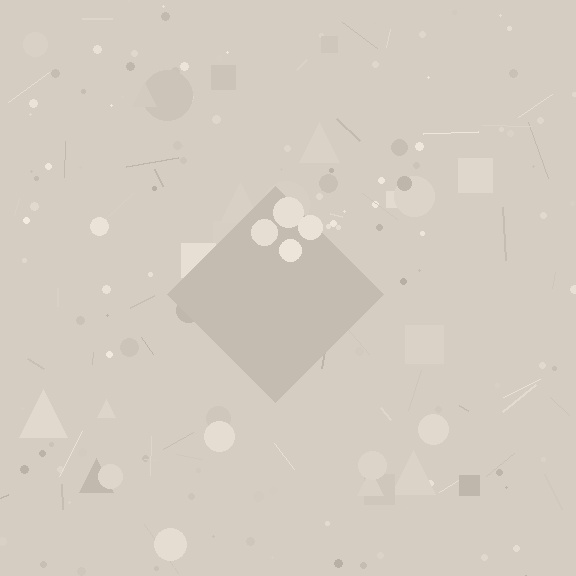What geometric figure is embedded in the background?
A diamond is embedded in the background.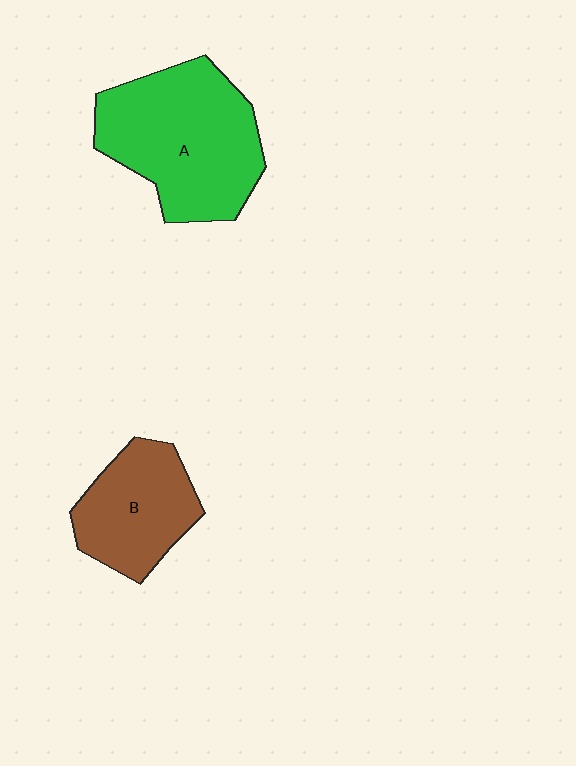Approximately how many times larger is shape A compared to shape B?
Approximately 1.6 times.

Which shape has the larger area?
Shape A (green).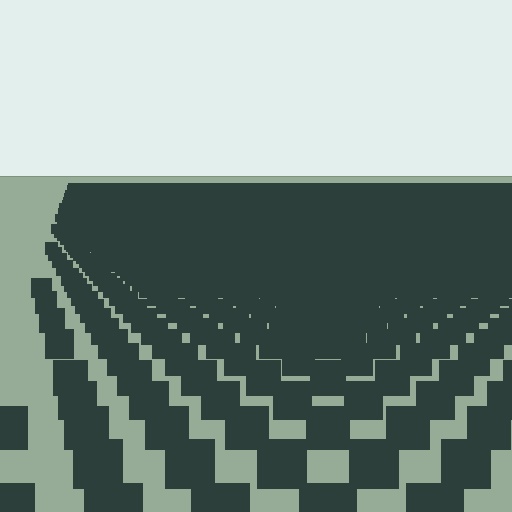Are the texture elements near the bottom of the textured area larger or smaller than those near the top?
Larger. Near the bottom, elements are closer to the viewer and appear at a bigger on-screen size.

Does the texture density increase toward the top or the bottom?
Density increases toward the top.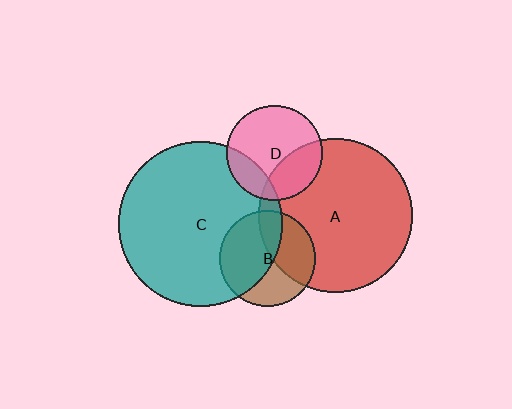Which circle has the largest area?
Circle C (teal).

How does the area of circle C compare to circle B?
Approximately 2.9 times.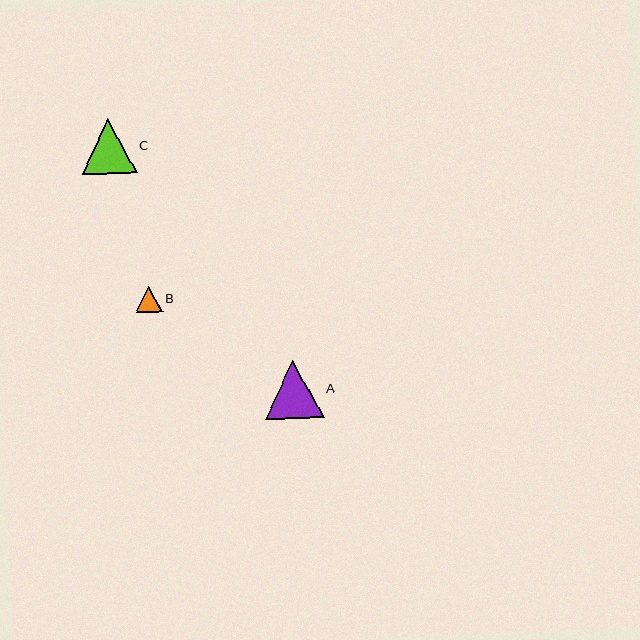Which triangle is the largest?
Triangle A is the largest with a size of approximately 58 pixels.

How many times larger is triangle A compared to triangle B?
Triangle A is approximately 2.2 times the size of triangle B.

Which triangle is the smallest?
Triangle B is the smallest with a size of approximately 27 pixels.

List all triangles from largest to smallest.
From largest to smallest: A, C, B.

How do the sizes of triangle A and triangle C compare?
Triangle A and triangle C are approximately the same size.